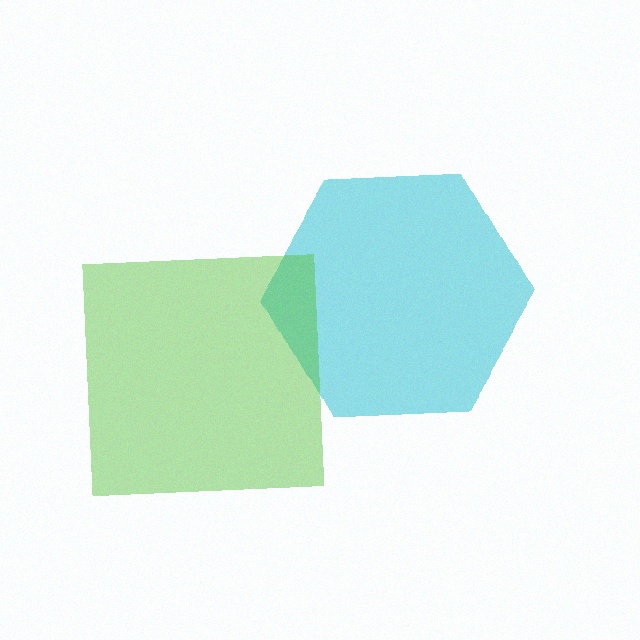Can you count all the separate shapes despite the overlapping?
Yes, there are 2 separate shapes.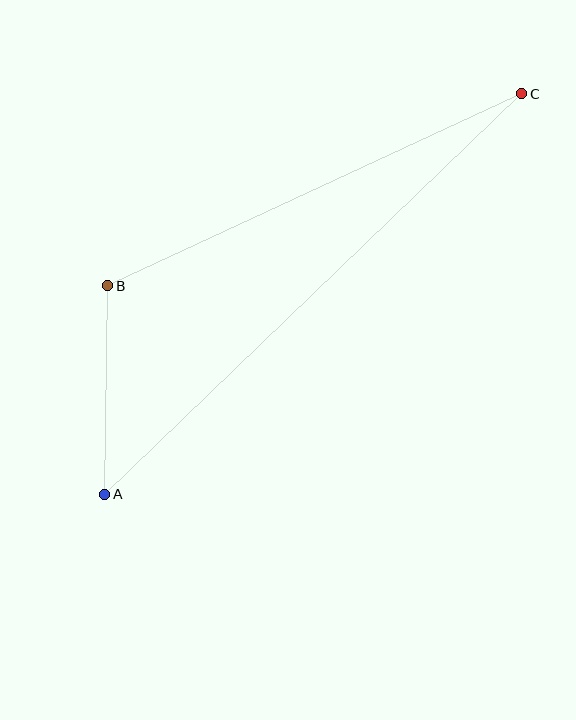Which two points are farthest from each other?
Points A and C are farthest from each other.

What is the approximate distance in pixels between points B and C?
The distance between B and C is approximately 456 pixels.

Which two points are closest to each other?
Points A and B are closest to each other.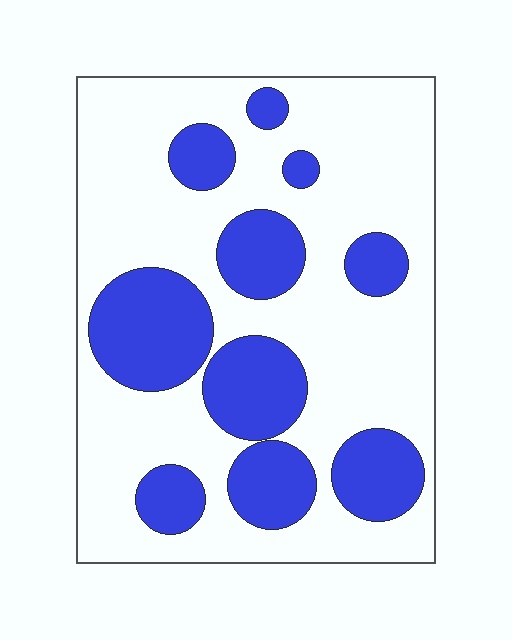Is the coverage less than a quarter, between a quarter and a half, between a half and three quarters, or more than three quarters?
Between a quarter and a half.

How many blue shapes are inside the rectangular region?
10.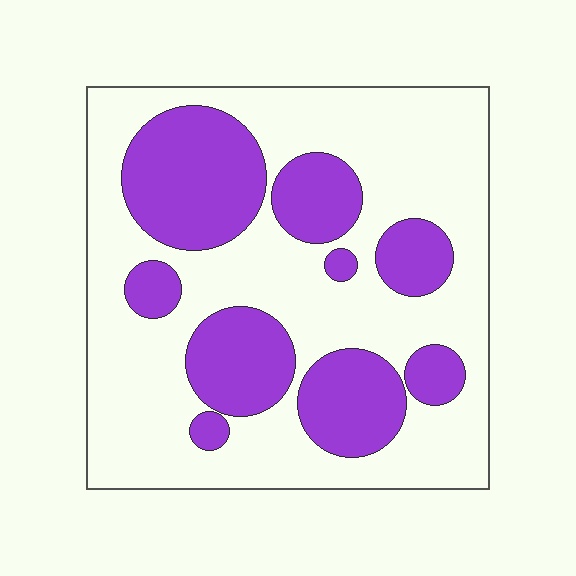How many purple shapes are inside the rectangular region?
9.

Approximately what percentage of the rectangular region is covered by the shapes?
Approximately 35%.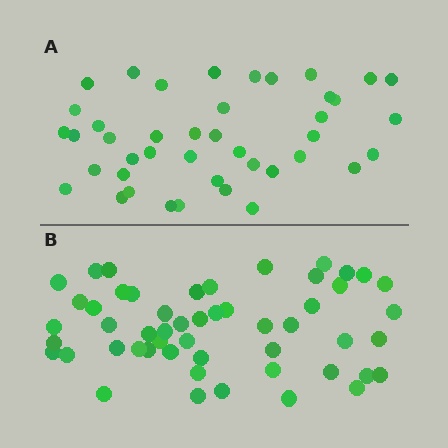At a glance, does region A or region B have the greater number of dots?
Region B (the bottom region) has more dots.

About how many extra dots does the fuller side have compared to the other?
Region B has roughly 10 or so more dots than region A.